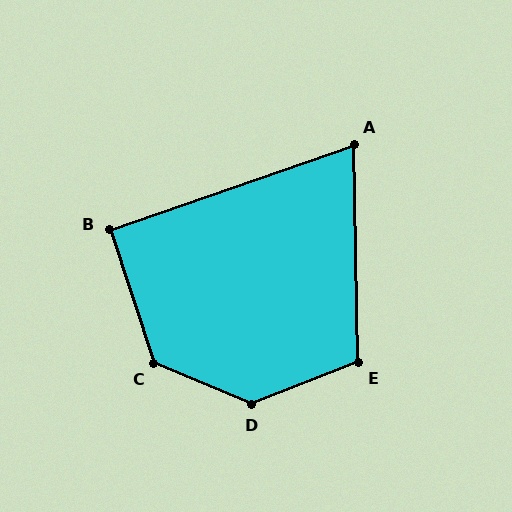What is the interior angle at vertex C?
Approximately 131 degrees (obtuse).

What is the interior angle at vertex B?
Approximately 91 degrees (approximately right).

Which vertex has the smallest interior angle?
A, at approximately 72 degrees.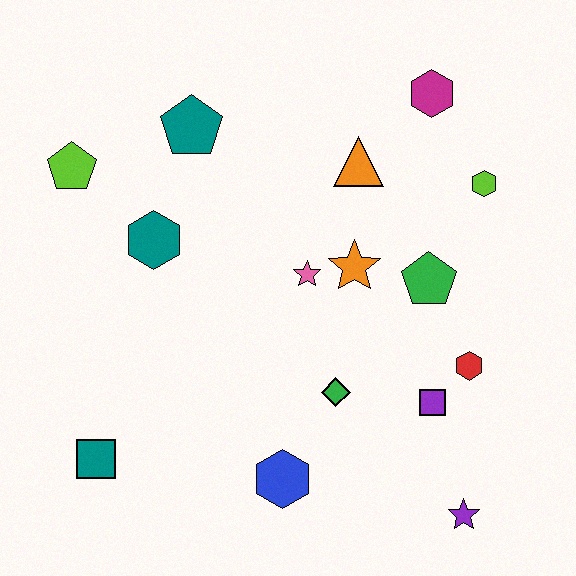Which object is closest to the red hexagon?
The purple square is closest to the red hexagon.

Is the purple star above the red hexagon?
No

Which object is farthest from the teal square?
The magenta hexagon is farthest from the teal square.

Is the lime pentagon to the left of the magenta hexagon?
Yes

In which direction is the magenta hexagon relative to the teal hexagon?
The magenta hexagon is to the right of the teal hexagon.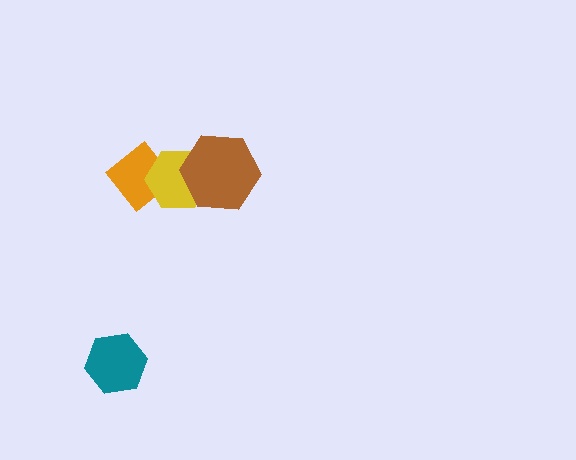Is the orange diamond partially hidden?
Yes, it is partially covered by another shape.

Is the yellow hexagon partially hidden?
Yes, it is partially covered by another shape.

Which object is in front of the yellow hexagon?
The brown hexagon is in front of the yellow hexagon.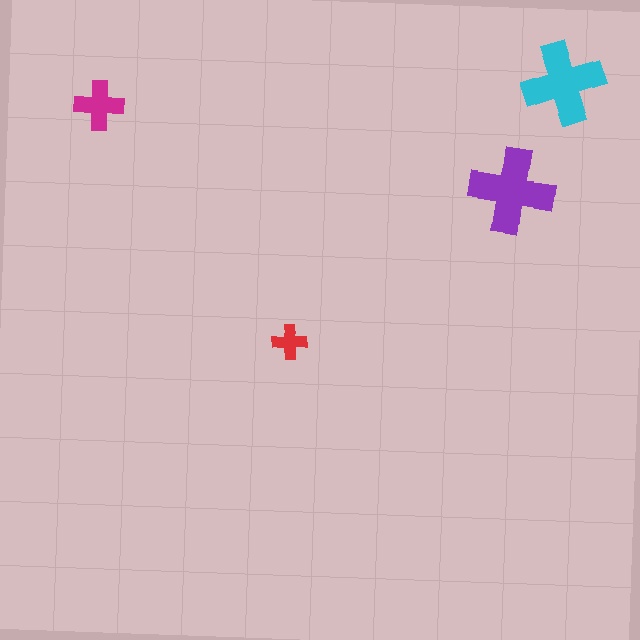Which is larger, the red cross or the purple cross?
The purple one.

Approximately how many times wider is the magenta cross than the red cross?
About 1.5 times wider.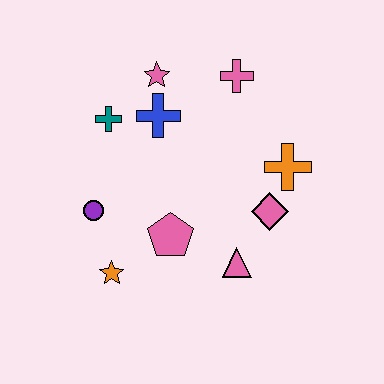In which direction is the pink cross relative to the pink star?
The pink cross is to the right of the pink star.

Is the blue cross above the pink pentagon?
Yes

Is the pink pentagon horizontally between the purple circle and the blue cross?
No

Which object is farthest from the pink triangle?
The pink star is farthest from the pink triangle.